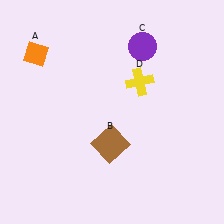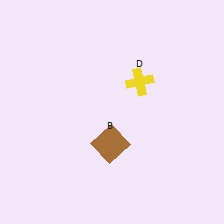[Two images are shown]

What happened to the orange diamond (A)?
The orange diamond (A) was removed in Image 2. It was in the top-left area of Image 1.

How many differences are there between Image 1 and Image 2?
There are 2 differences between the two images.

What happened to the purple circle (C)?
The purple circle (C) was removed in Image 2. It was in the top-right area of Image 1.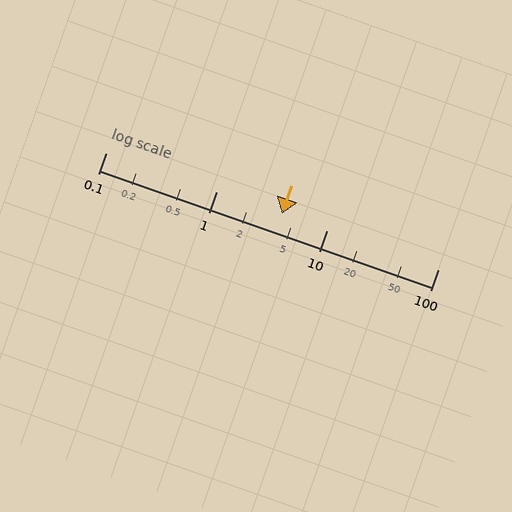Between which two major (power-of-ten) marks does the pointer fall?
The pointer is between 1 and 10.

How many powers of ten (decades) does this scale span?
The scale spans 3 decades, from 0.1 to 100.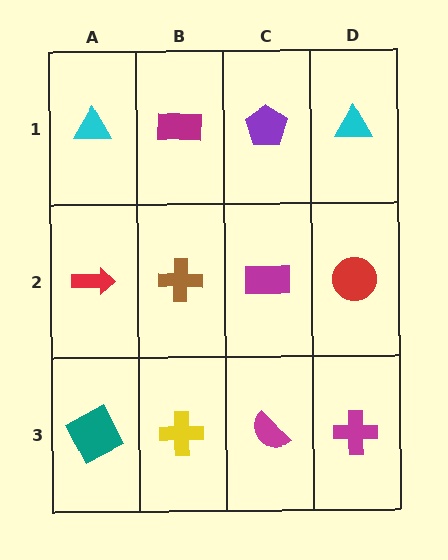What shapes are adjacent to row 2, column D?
A cyan triangle (row 1, column D), a magenta cross (row 3, column D), a magenta rectangle (row 2, column C).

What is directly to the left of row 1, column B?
A cyan triangle.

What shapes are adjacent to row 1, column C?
A magenta rectangle (row 2, column C), a magenta rectangle (row 1, column B), a cyan triangle (row 1, column D).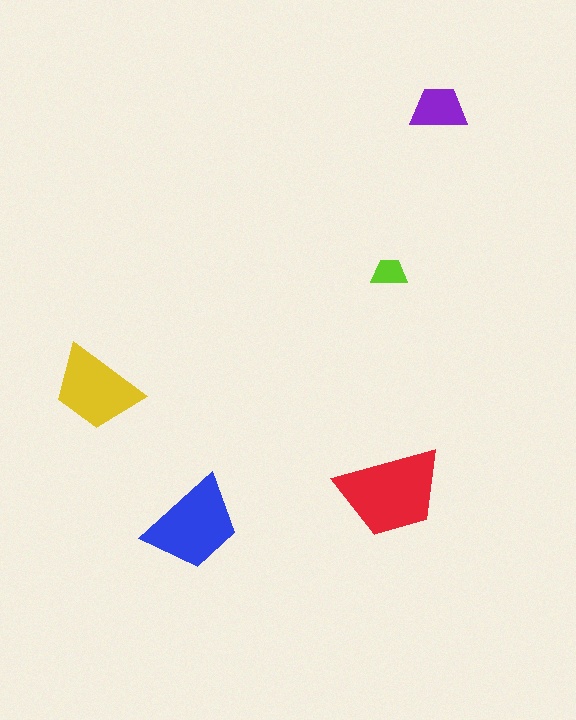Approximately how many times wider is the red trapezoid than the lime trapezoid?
About 3 times wider.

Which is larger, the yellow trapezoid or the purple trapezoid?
The yellow one.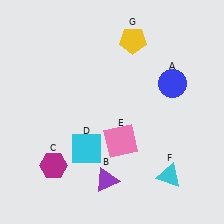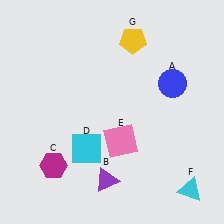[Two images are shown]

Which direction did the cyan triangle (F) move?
The cyan triangle (F) moved right.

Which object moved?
The cyan triangle (F) moved right.